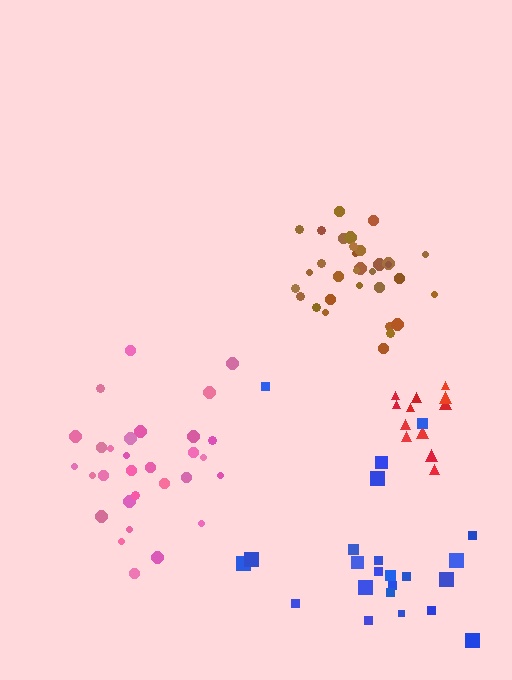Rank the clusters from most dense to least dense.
brown, red, pink, blue.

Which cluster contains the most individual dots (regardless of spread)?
Brown (32).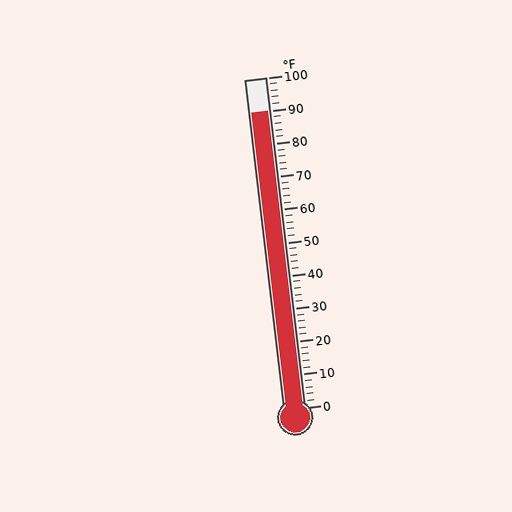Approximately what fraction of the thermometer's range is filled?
The thermometer is filled to approximately 90% of its range.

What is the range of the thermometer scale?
The thermometer scale ranges from 0°F to 100°F.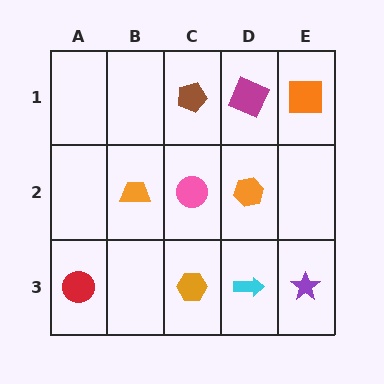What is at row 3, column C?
An orange hexagon.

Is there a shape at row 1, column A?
No, that cell is empty.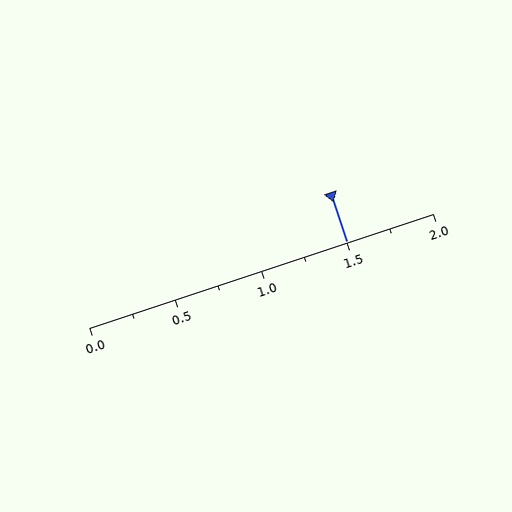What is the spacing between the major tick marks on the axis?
The major ticks are spaced 0.5 apart.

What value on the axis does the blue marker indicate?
The marker indicates approximately 1.5.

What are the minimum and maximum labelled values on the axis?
The axis runs from 0.0 to 2.0.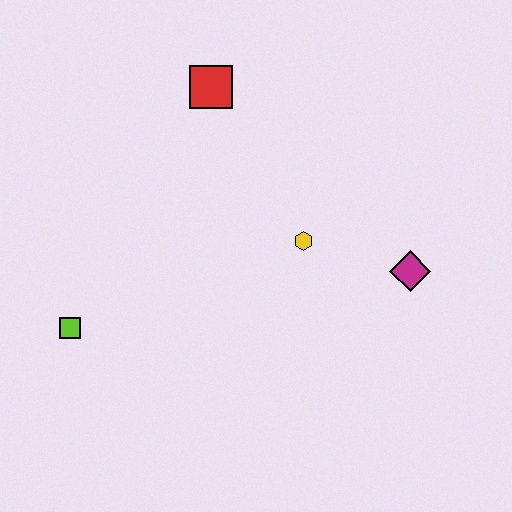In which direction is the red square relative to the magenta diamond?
The red square is to the left of the magenta diamond.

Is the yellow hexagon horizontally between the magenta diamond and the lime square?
Yes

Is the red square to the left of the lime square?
No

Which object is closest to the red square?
The yellow hexagon is closest to the red square.